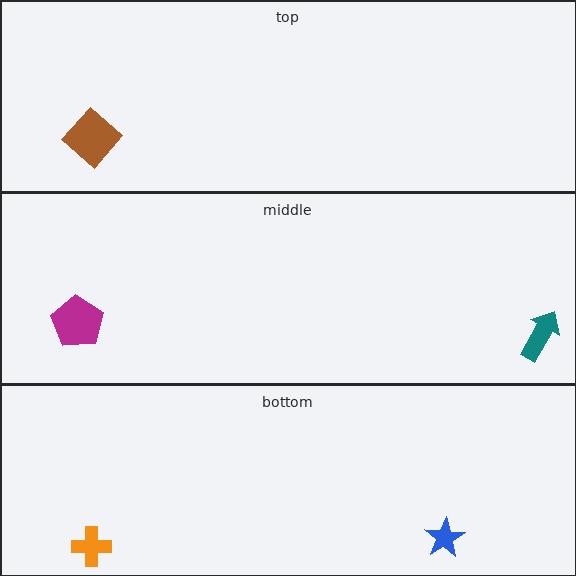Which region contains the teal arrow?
The middle region.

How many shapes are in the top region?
1.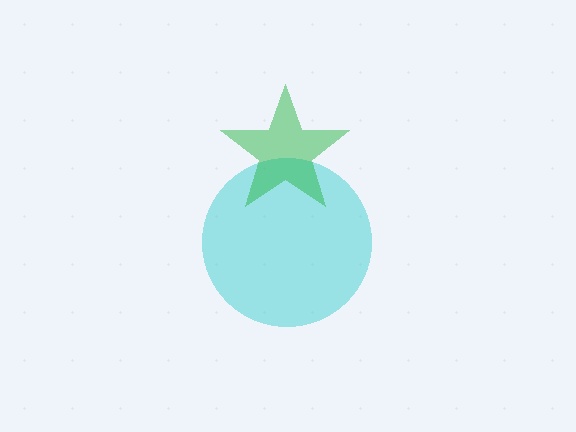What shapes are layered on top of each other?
The layered shapes are: a cyan circle, a green star.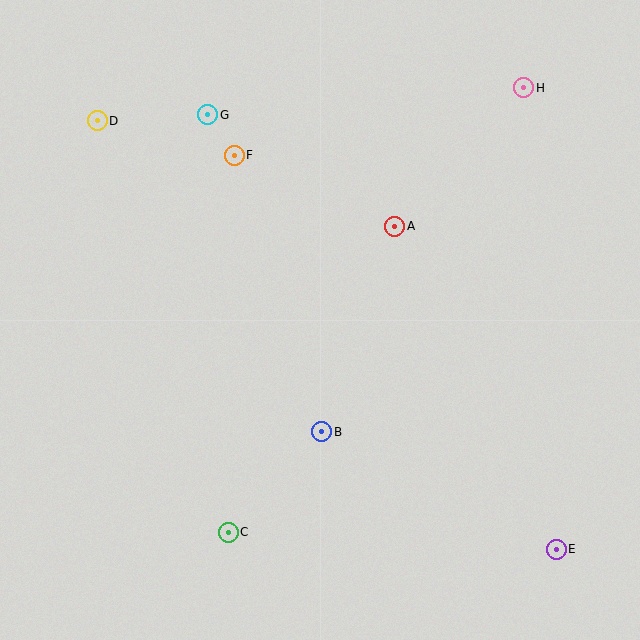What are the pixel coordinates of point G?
Point G is at (208, 115).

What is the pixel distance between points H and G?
The distance between H and G is 318 pixels.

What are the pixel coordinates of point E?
Point E is at (556, 549).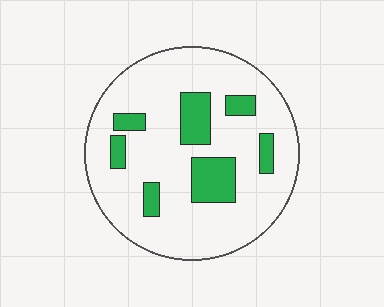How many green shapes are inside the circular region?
7.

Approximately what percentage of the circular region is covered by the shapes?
Approximately 20%.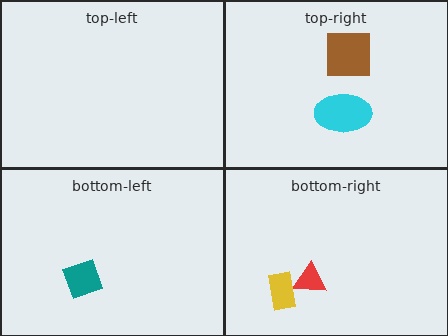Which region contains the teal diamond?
The bottom-left region.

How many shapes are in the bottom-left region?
1.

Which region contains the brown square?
The top-right region.